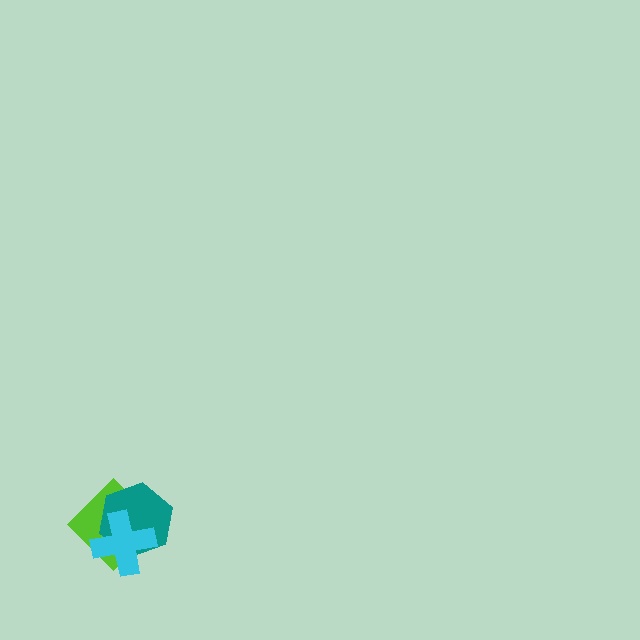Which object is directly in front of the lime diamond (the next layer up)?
The teal hexagon is directly in front of the lime diamond.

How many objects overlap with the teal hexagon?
2 objects overlap with the teal hexagon.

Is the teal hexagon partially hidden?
Yes, it is partially covered by another shape.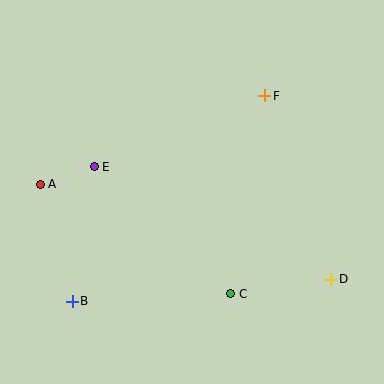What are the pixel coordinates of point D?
Point D is at (331, 279).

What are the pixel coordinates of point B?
Point B is at (72, 301).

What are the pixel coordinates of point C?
Point C is at (231, 294).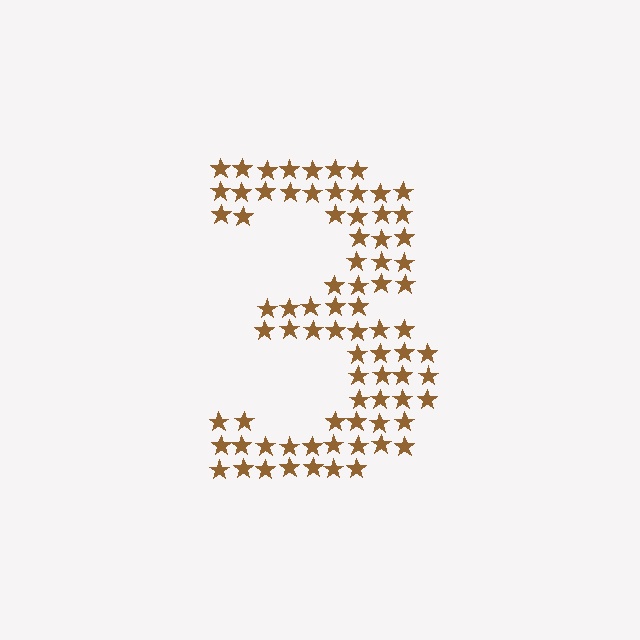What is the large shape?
The large shape is the digit 3.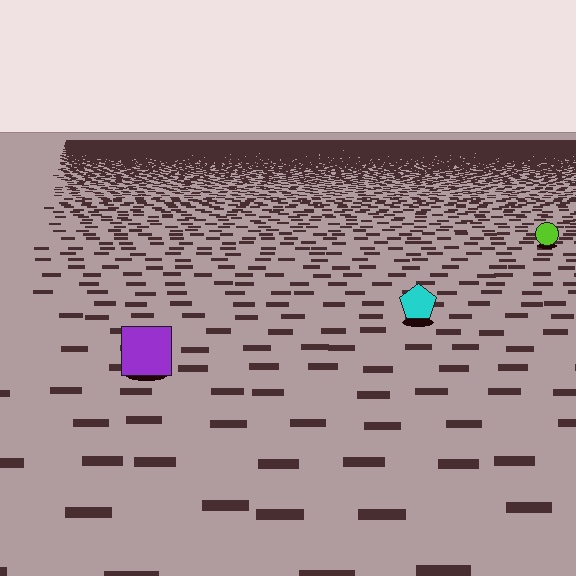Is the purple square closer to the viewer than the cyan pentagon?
Yes. The purple square is closer — you can tell from the texture gradient: the ground texture is coarser near it.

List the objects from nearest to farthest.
From nearest to farthest: the purple square, the cyan pentagon, the lime circle.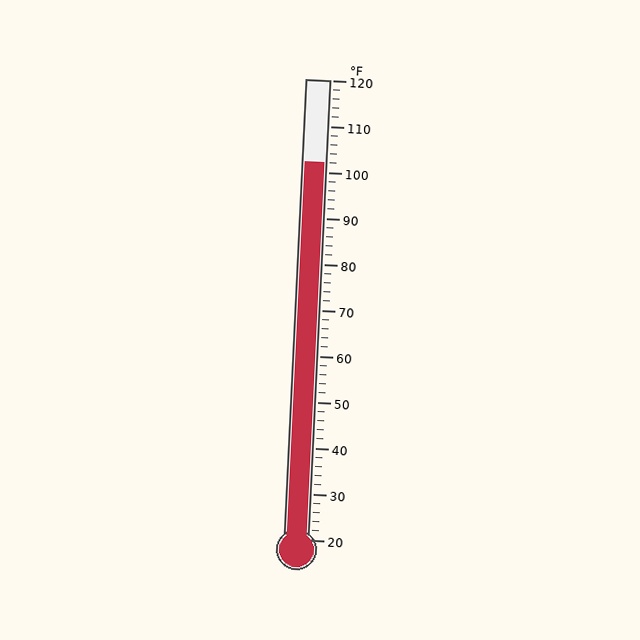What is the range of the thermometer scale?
The thermometer scale ranges from 20°F to 120°F.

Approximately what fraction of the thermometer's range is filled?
The thermometer is filled to approximately 80% of its range.